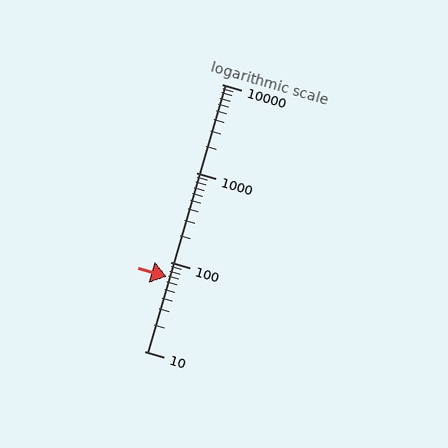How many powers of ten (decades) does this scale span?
The scale spans 3 decades, from 10 to 10000.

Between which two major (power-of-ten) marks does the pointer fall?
The pointer is between 10 and 100.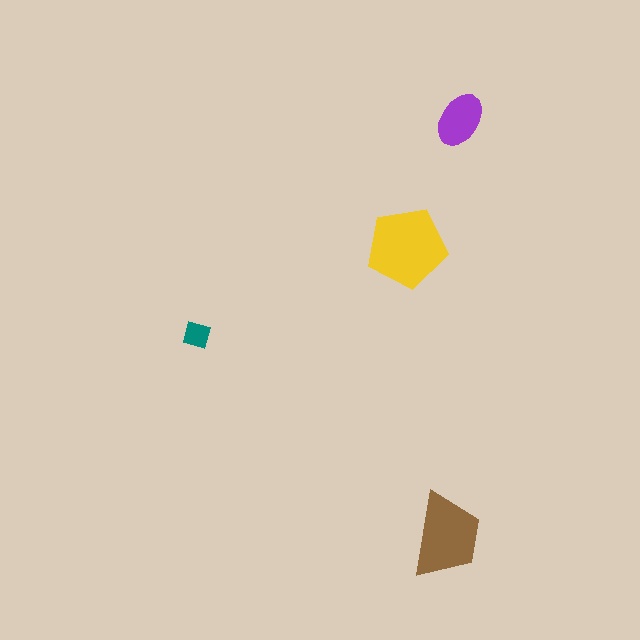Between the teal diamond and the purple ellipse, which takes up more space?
The purple ellipse.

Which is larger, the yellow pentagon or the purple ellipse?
The yellow pentagon.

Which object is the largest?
The yellow pentagon.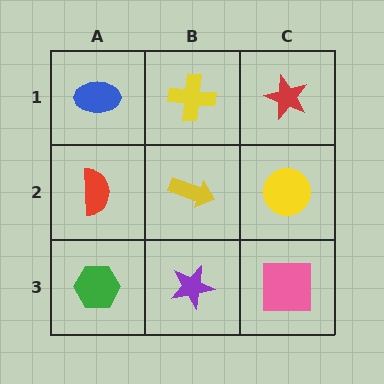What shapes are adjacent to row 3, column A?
A red semicircle (row 2, column A), a purple star (row 3, column B).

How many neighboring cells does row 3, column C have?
2.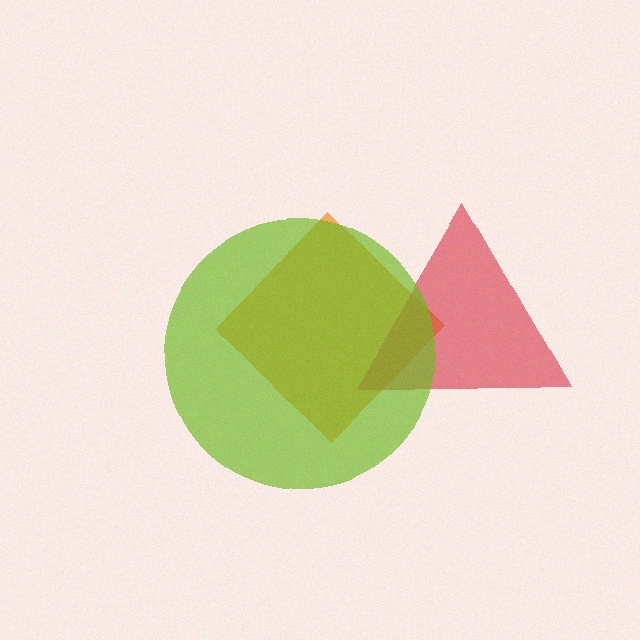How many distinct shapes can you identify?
There are 3 distinct shapes: an orange diamond, a red triangle, a lime circle.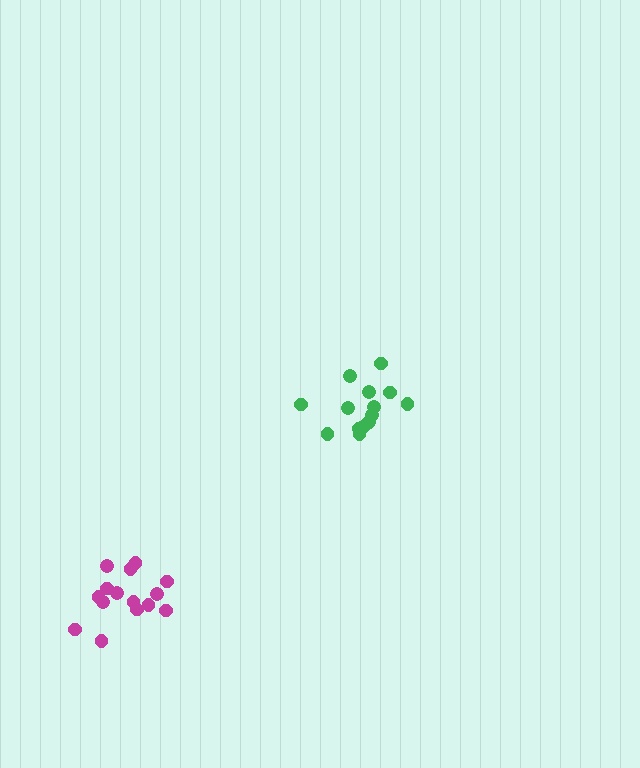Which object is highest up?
The green cluster is topmost.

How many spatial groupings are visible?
There are 2 spatial groupings.